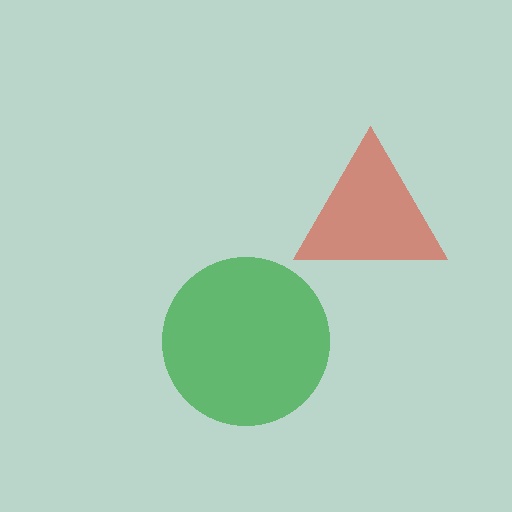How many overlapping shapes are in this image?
There are 2 overlapping shapes in the image.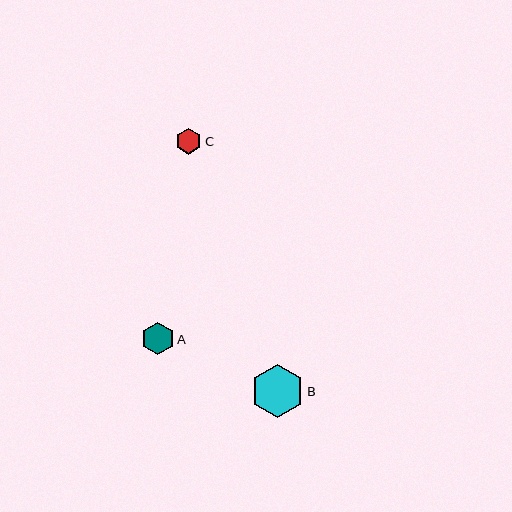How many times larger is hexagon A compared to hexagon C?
Hexagon A is approximately 1.2 times the size of hexagon C.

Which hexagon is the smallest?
Hexagon C is the smallest with a size of approximately 26 pixels.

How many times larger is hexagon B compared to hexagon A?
Hexagon B is approximately 1.6 times the size of hexagon A.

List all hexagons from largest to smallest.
From largest to smallest: B, A, C.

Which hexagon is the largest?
Hexagon B is the largest with a size of approximately 52 pixels.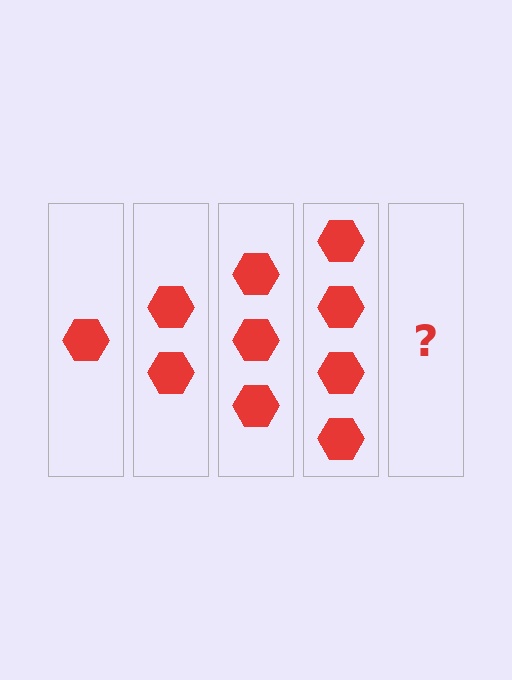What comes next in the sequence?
The next element should be 5 hexagons.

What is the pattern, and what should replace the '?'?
The pattern is that each step adds one more hexagon. The '?' should be 5 hexagons.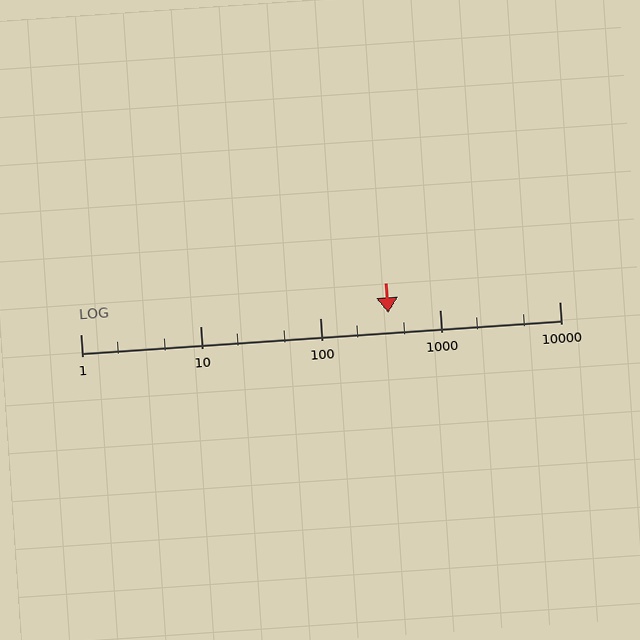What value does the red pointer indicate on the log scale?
The pointer indicates approximately 370.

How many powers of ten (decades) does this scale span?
The scale spans 4 decades, from 1 to 10000.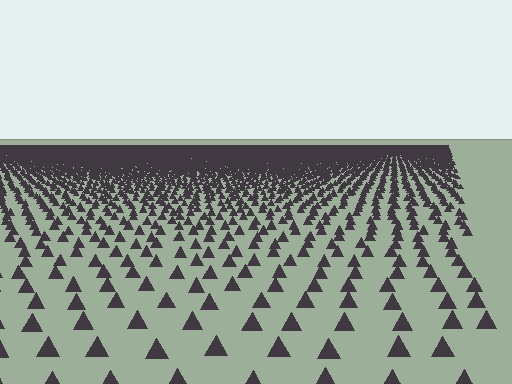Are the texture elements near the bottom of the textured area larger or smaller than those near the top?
Larger. Near the bottom, elements are closer to the viewer and appear at a bigger on-screen size.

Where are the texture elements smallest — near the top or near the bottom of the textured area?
Near the top.